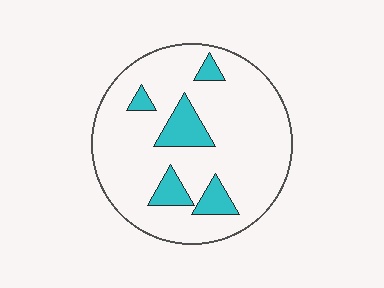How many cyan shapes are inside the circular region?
5.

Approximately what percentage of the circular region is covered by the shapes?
Approximately 15%.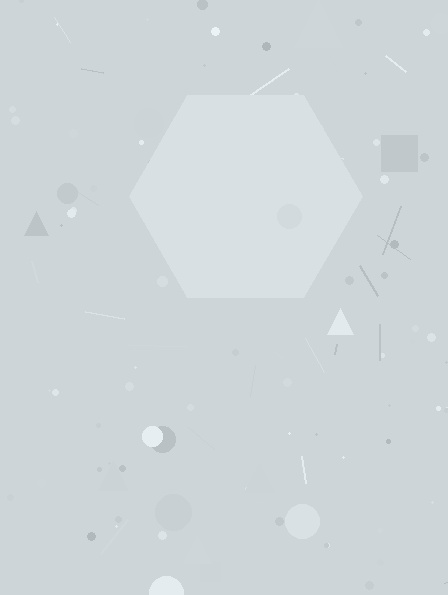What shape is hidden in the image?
A hexagon is hidden in the image.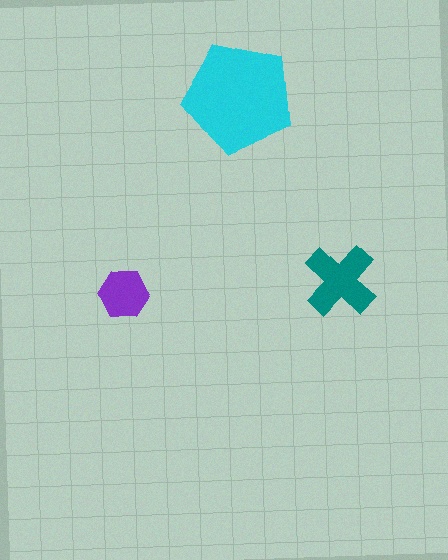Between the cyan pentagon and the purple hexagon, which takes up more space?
The cyan pentagon.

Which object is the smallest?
The purple hexagon.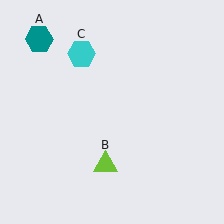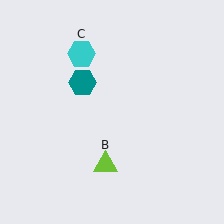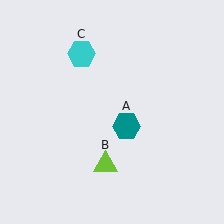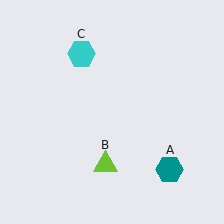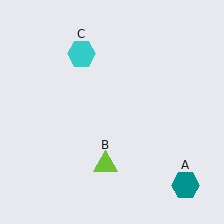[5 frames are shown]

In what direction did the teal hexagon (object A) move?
The teal hexagon (object A) moved down and to the right.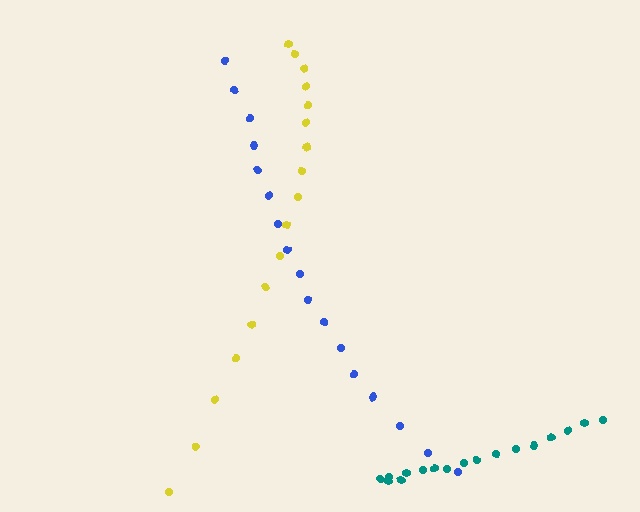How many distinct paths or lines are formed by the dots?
There are 3 distinct paths.